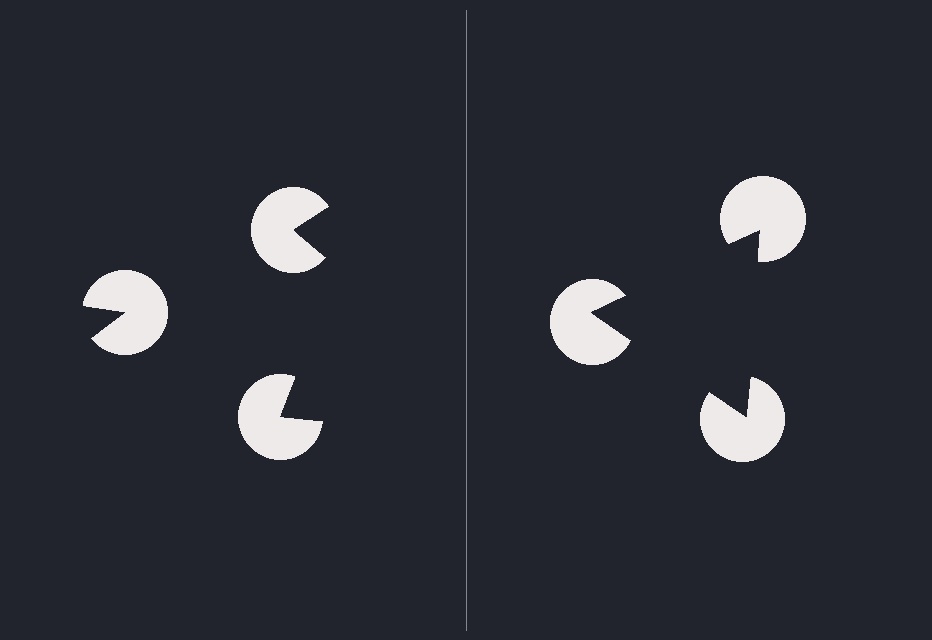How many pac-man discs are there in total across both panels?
6 — 3 on each side.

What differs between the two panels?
The pac-man discs are positioned identically on both sides; only the wedge orientations differ. On the right they align to a triangle; on the left they are misaligned.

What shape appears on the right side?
An illusory triangle.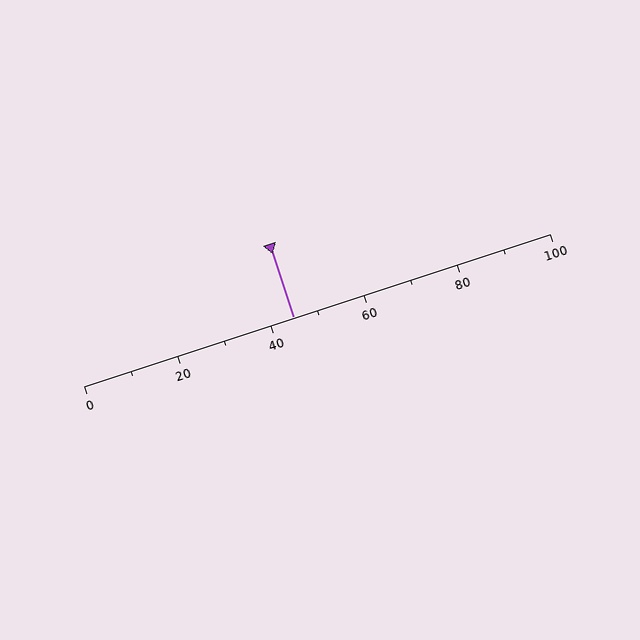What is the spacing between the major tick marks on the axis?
The major ticks are spaced 20 apart.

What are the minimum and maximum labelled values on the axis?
The axis runs from 0 to 100.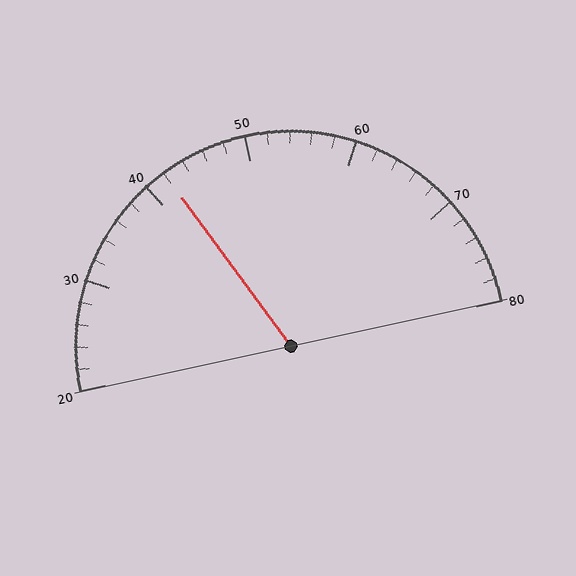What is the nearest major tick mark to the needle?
The nearest major tick mark is 40.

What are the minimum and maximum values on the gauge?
The gauge ranges from 20 to 80.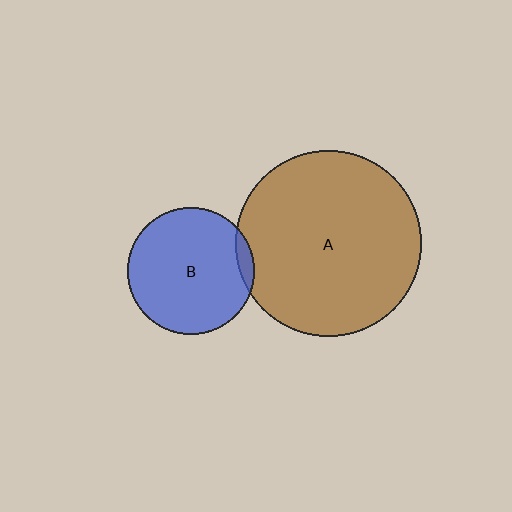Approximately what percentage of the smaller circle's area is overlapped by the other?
Approximately 5%.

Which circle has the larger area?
Circle A (brown).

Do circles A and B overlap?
Yes.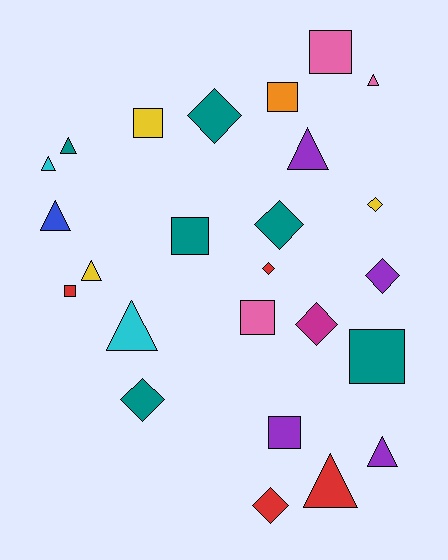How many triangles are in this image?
There are 9 triangles.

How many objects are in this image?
There are 25 objects.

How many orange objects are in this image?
There is 1 orange object.